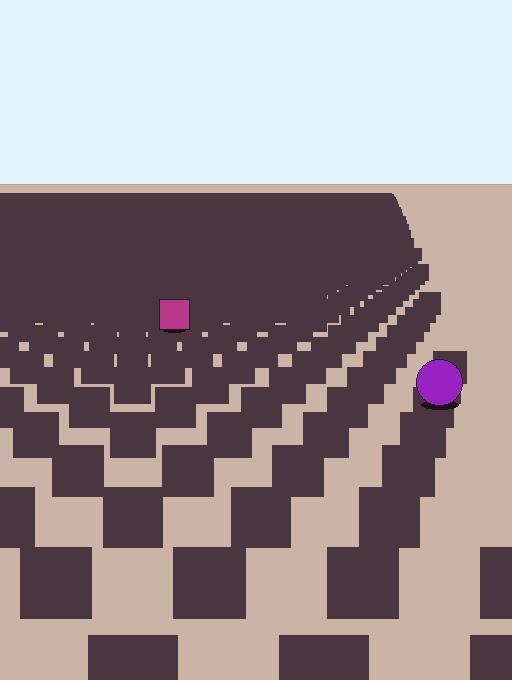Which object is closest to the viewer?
The purple circle is closest. The texture marks near it are larger and more spread out.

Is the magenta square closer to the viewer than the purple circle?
No. The purple circle is closer — you can tell from the texture gradient: the ground texture is coarser near it.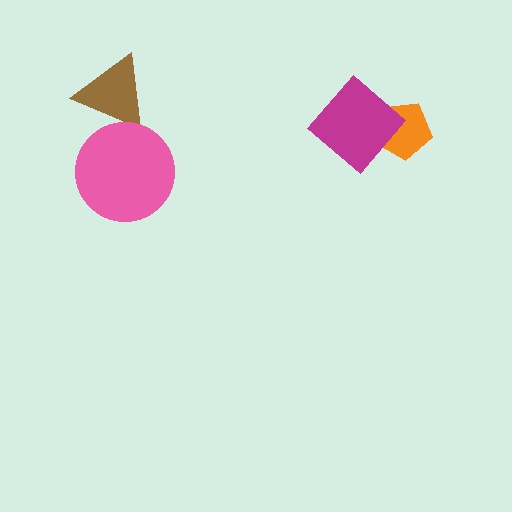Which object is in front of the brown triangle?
The pink circle is in front of the brown triangle.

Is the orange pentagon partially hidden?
Yes, it is partially covered by another shape.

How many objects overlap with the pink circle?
1 object overlaps with the pink circle.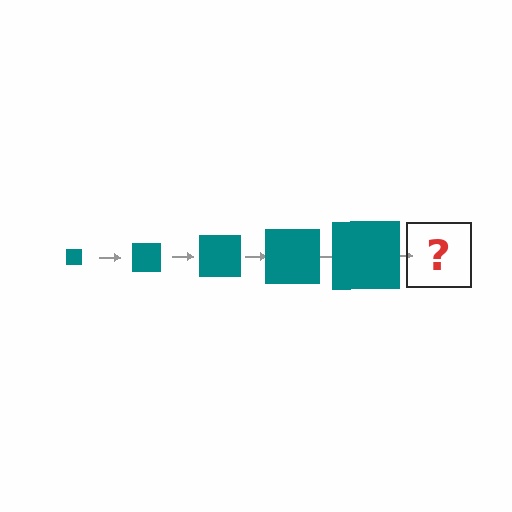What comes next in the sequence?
The next element should be a teal square, larger than the previous one.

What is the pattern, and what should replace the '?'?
The pattern is that the square gets progressively larger each step. The '?' should be a teal square, larger than the previous one.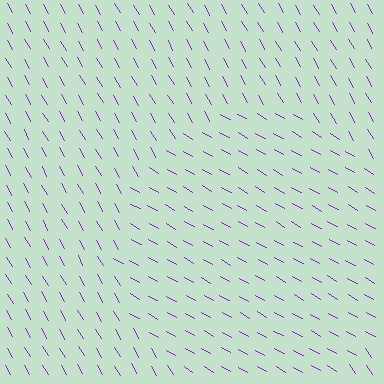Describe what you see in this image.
The image is filled with small purple line segments. A circle region in the image has lines oriented differently from the surrounding lines, creating a visible texture boundary.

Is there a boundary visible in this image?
Yes, there is a texture boundary formed by a change in line orientation.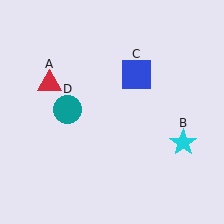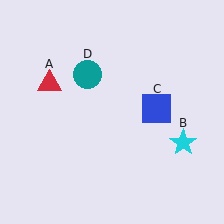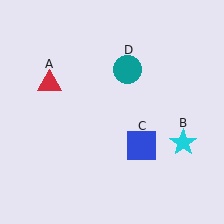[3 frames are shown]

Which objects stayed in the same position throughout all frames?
Red triangle (object A) and cyan star (object B) remained stationary.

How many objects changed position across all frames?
2 objects changed position: blue square (object C), teal circle (object D).